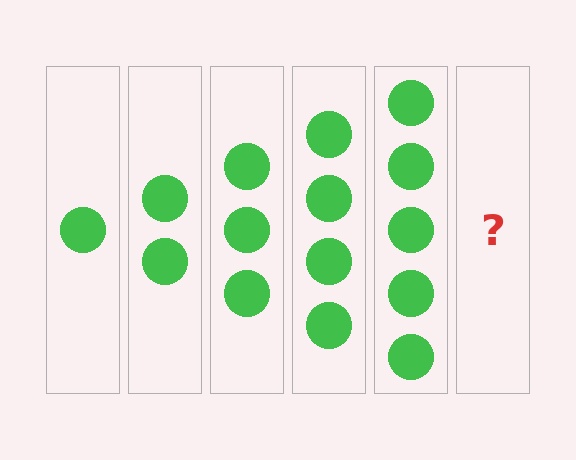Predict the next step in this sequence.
The next step is 6 circles.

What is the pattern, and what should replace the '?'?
The pattern is that each step adds one more circle. The '?' should be 6 circles.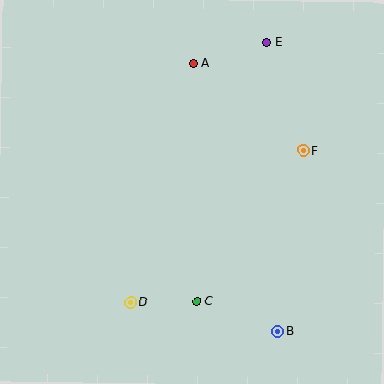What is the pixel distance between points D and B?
The distance between D and B is 150 pixels.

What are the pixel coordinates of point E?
Point E is at (267, 43).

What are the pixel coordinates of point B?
Point B is at (278, 331).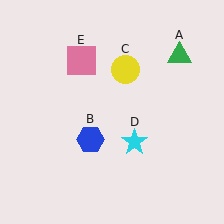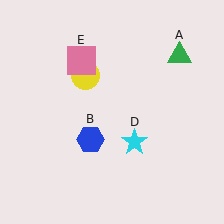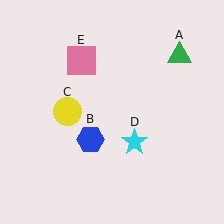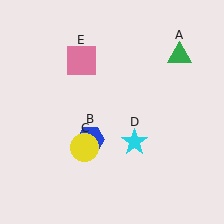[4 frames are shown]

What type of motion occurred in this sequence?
The yellow circle (object C) rotated counterclockwise around the center of the scene.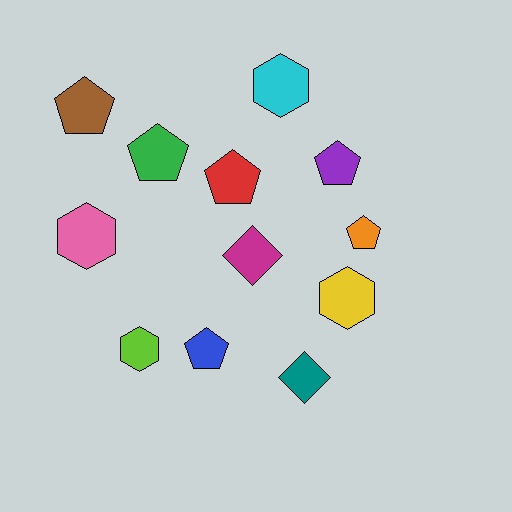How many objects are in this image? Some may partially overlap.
There are 12 objects.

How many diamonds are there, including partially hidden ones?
There are 2 diamonds.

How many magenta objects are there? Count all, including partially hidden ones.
There is 1 magenta object.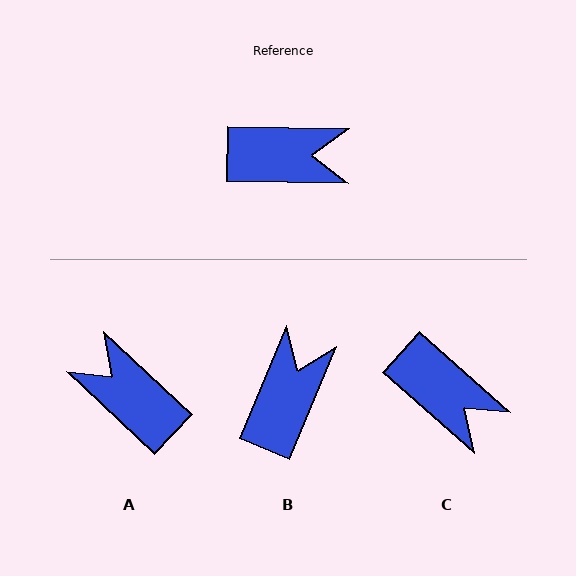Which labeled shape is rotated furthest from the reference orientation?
A, about 138 degrees away.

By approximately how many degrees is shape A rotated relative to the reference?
Approximately 138 degrees counter-clockwise.